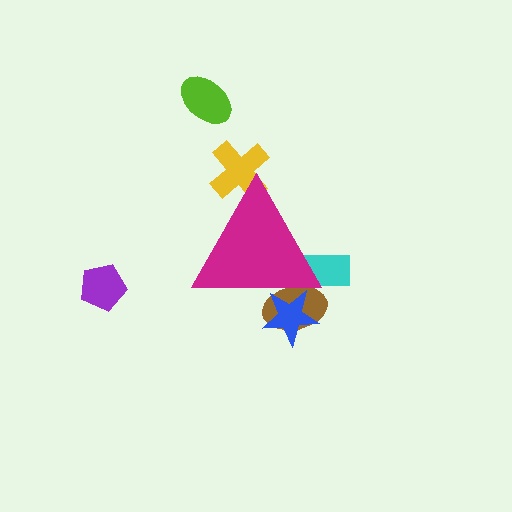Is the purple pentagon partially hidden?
No, the purple pentagon is fully visible.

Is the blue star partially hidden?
Yes, the blue star is partially hidden behind the magenta triangle.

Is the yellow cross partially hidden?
Yes, the yellow cross is partially hidden behind the magenta triangle.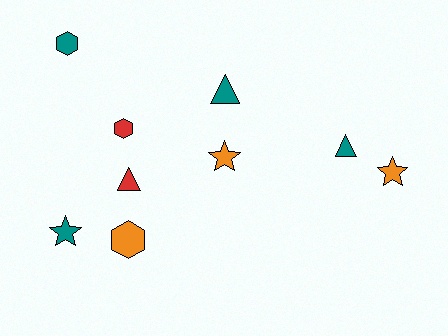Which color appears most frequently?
Teal, with 4 objects.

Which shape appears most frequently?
Triangle, with 3 objects.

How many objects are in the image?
There are 9 objects.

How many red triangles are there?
There is 1 red triangle.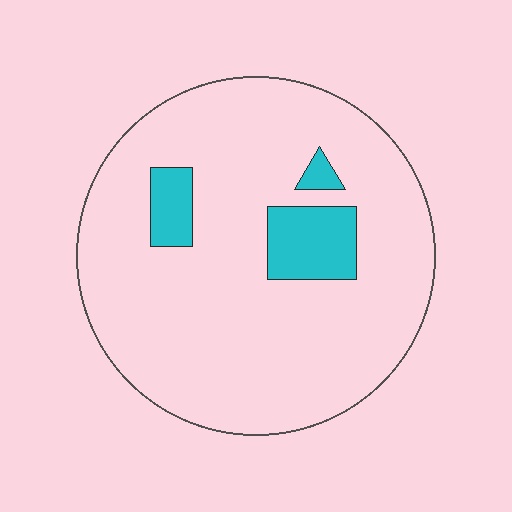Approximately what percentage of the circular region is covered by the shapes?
Approximately 10%.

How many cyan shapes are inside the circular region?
3.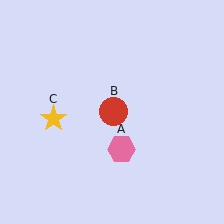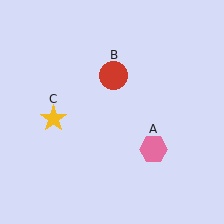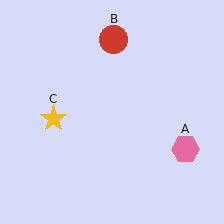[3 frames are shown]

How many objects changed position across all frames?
2 objects changed position: pink hexagon (object A), red circle (object B).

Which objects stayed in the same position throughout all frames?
Yellow star (object C) remained stationary.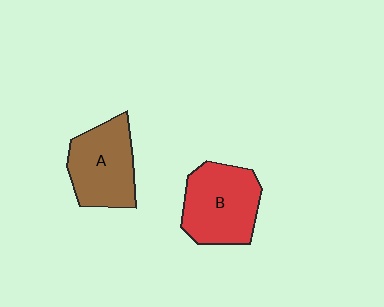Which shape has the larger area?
Shape B (red).